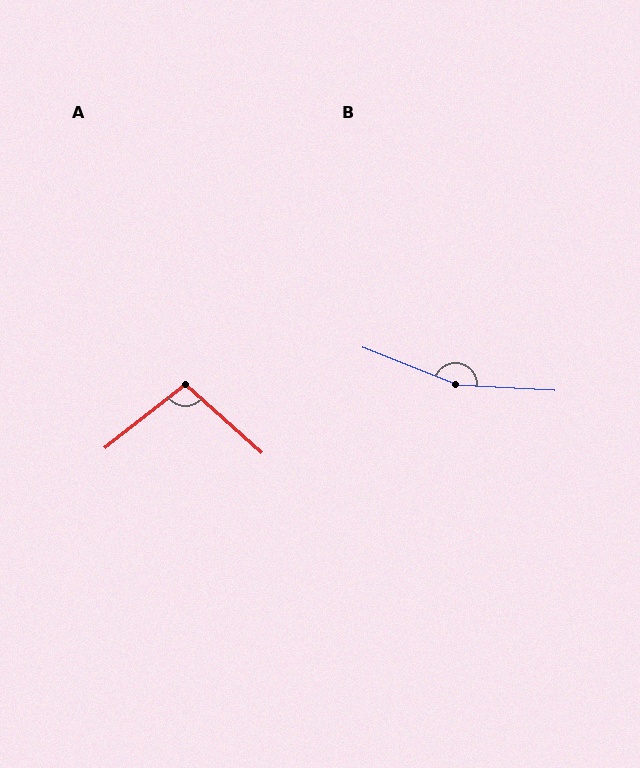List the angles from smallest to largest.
A (100°), B (161°).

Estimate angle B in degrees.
Approximately 161 degrees.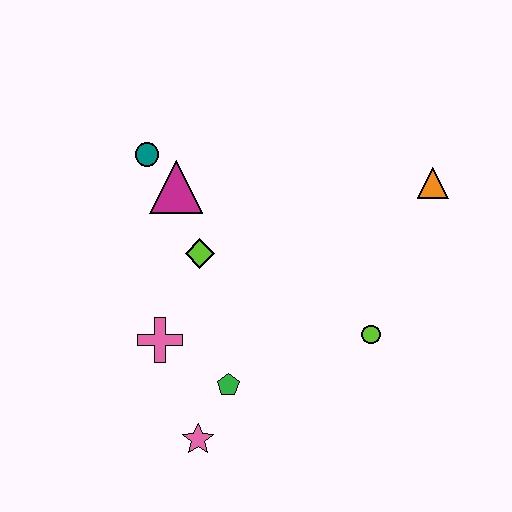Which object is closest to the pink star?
The green pentagon is closest to the pink star.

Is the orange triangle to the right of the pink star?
Yes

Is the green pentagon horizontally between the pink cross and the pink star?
No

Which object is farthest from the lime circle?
The teal circle is farthest from the lime circle.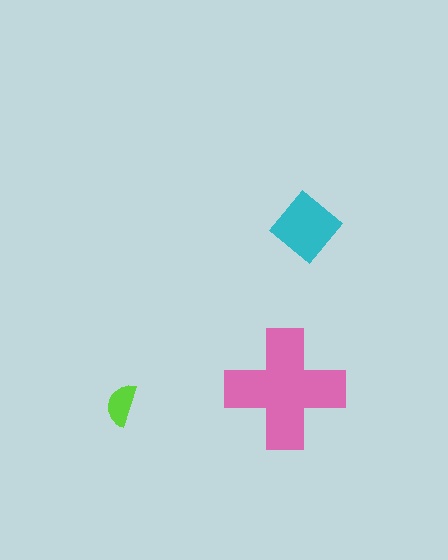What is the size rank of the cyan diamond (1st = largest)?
2nd.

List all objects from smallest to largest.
The lime semicircle, the cyan diamond, the pink cross.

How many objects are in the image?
There are 3 objects in the image.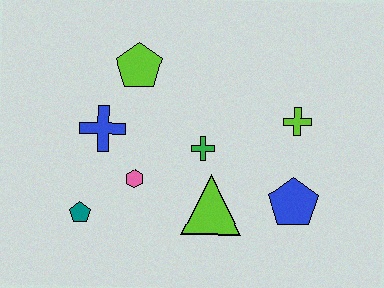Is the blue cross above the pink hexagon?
Yes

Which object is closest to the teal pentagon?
The pink hexagon is closest to the teal pentagon.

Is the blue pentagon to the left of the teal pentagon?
No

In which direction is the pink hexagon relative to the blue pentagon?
The pink hexagon is to the left of the blue pentagon.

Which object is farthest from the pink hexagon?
The lime cross is farthest from the pink hexagon.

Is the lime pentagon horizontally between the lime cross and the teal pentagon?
Yes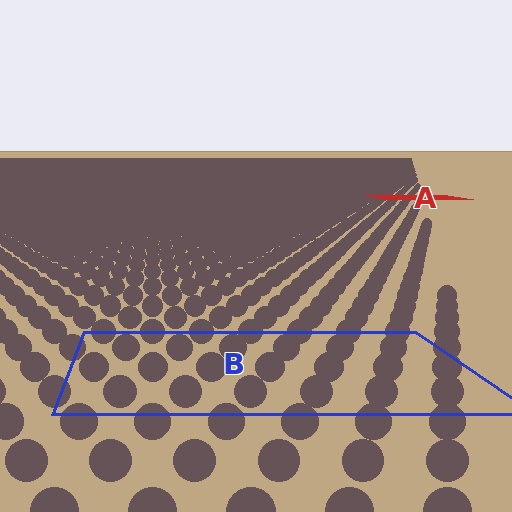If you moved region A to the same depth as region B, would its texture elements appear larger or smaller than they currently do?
They would appear larger. At a closer depth, the same texture elements are projected at a bigger on-screen size.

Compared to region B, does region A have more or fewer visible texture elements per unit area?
Region A has more texture elements per unit area — they are packed more densely because it is farther away.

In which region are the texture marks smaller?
The texture marks are smaller in region A, because it is farther away.